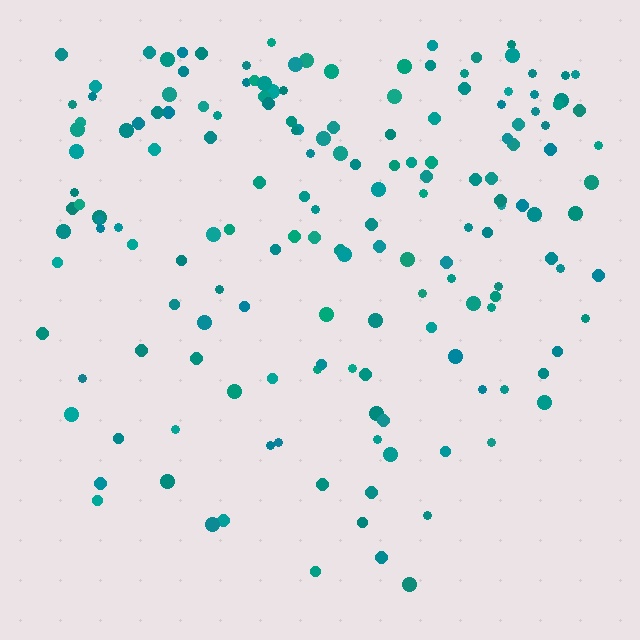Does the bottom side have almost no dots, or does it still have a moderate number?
Still a moderate number, just noticeably fewer than the top.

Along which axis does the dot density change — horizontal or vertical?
Vertical.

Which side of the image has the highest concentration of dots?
The top.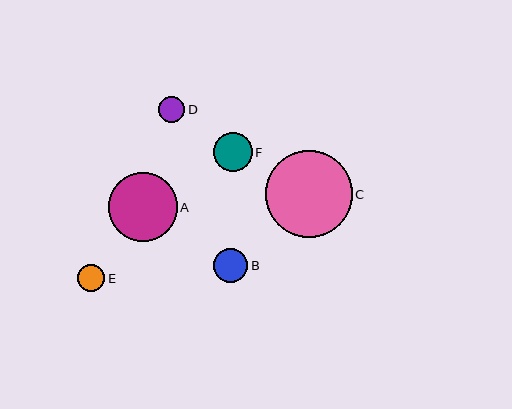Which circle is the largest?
Circle C is the largest with a size of approximately 87 pixels.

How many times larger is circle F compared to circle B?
Circle F is approximately 1.1 times the size of circle B.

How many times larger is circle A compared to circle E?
Circle A is approximately 2.6 times the size of circle E.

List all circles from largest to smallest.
From largest to smallest: C, A, F, B, E, D.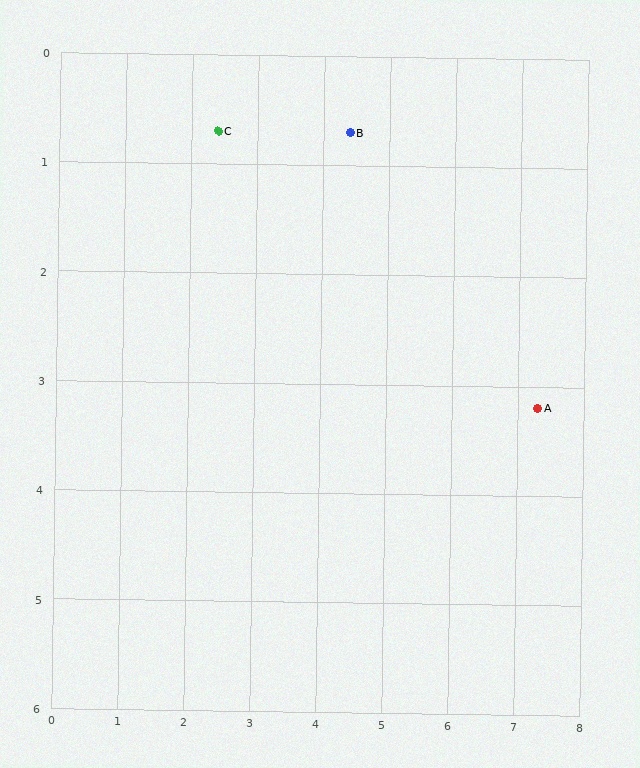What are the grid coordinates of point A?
Point A is at approximately (7.3, 3.2).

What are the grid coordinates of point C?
Point C is at approximately (2.4, 0.7).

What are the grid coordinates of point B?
Point B is at approximately (4.4, 0.7).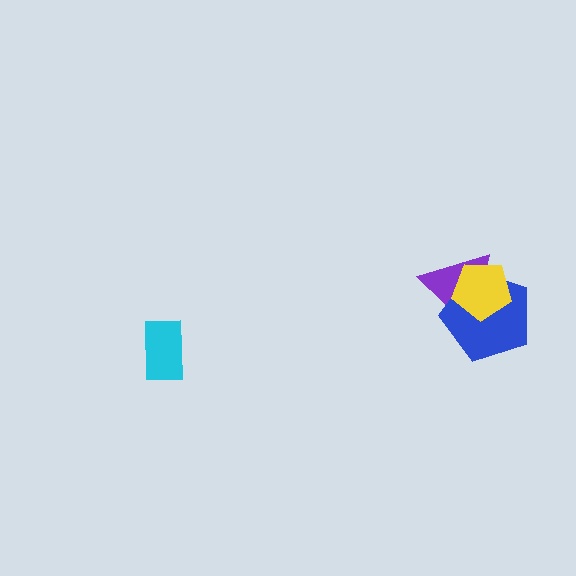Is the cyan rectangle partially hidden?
No, no other shape covers it.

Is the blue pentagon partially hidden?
Yes, it is partially covered by another shape.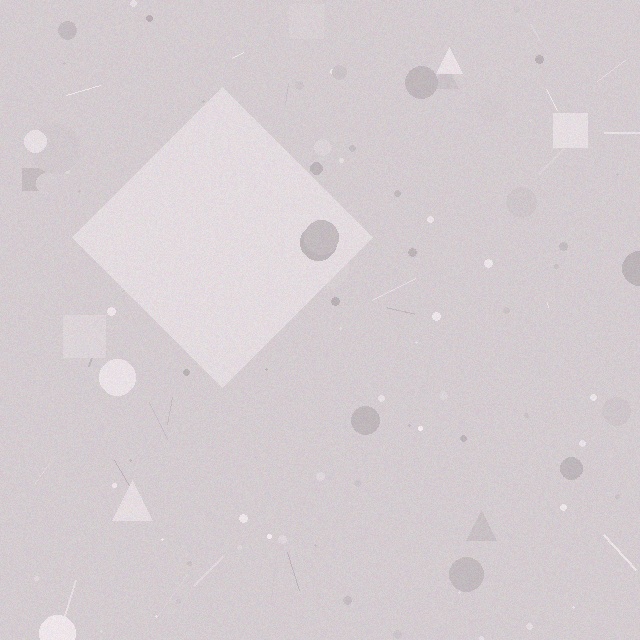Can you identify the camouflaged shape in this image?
The camouflaged shape is a diamond.